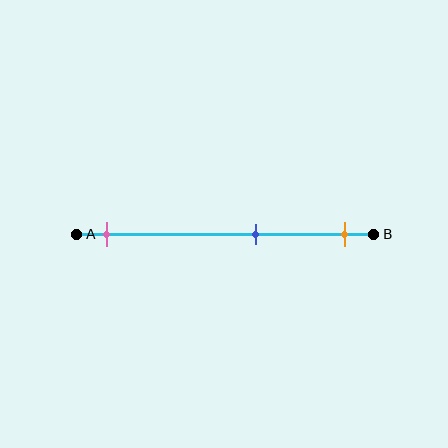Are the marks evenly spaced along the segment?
No, the marks are not evenly spaced.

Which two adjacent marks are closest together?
The blue and orange marks are the closest adjacent pair.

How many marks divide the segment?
There are 3 marks dividing the segment.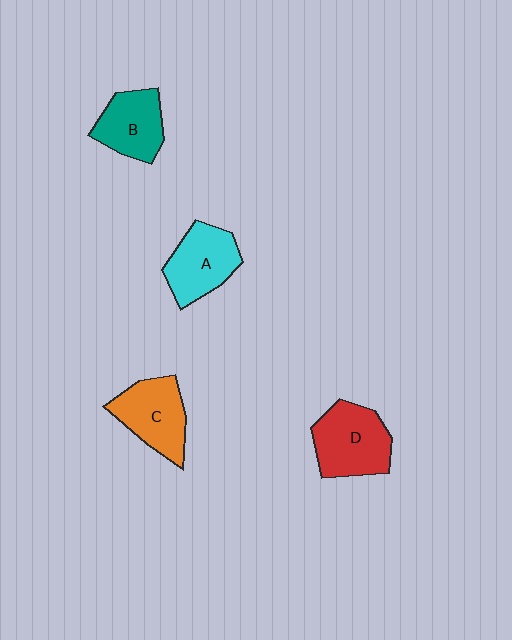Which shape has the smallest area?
Shape B (teal).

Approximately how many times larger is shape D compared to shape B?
Approximately 1.2 times.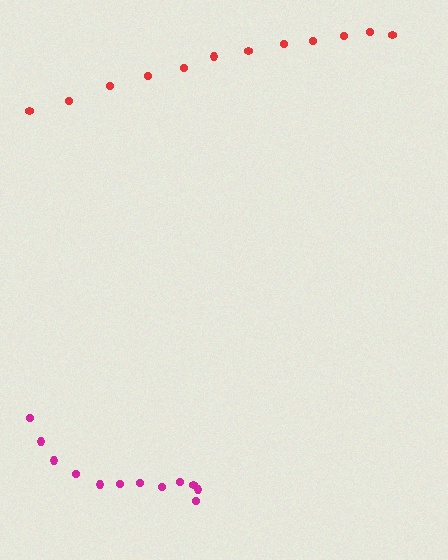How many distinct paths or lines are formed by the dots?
There are 2 distinct paths.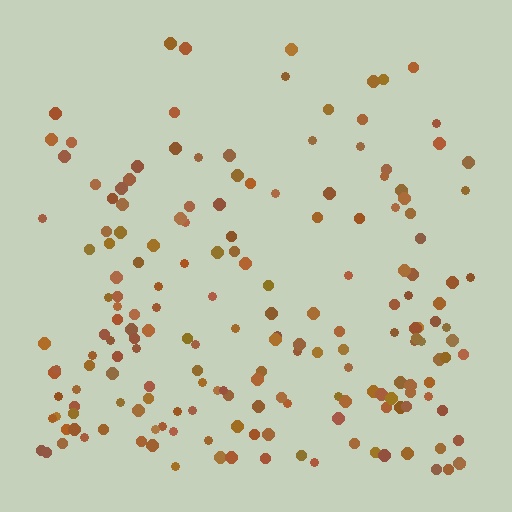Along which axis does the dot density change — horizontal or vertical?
Vertical.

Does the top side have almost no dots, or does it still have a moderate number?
Still a moderate number, just noticeably fewer than the bottom.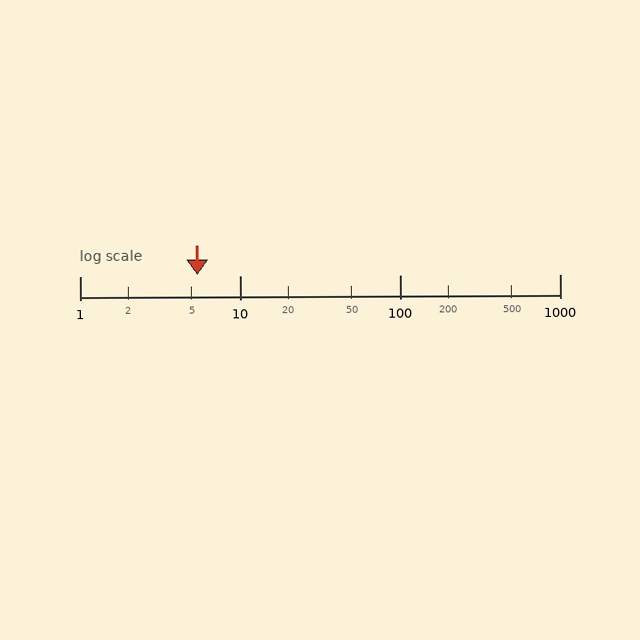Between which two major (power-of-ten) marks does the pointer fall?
The pointer is between 1 and 10.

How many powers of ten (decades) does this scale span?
The scale spans 3 decades, from 1 to 1000.